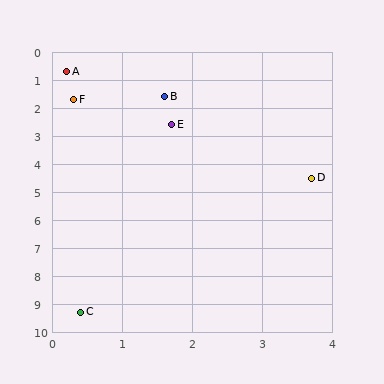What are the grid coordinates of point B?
Point B is at approximately (1.6, 1.6).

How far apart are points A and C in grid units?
Points A and C are about 8.6 grid units apart.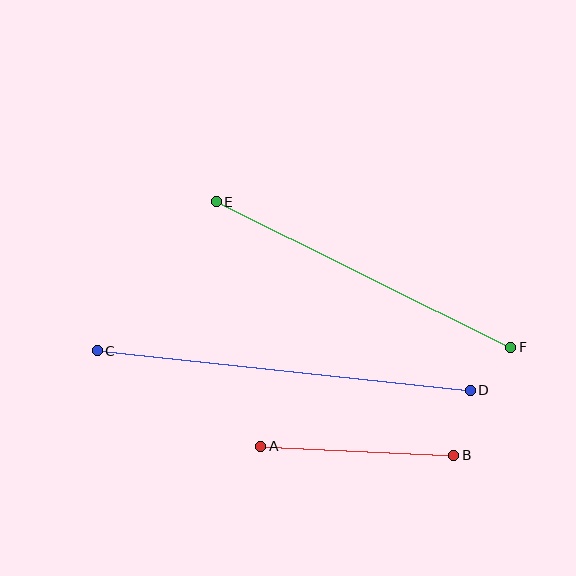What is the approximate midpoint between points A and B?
The midpoint is at approximately (357, 451) pixels.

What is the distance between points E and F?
The distance is approximately 328 pixels.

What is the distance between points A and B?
The distance is approximately 193 pixels.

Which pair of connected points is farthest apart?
Points C and D are farthest apart.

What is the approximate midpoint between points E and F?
The midpoint is at approximately (363, 274) pixels.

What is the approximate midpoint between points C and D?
The midpoint is at approximately (284, 371) pixels.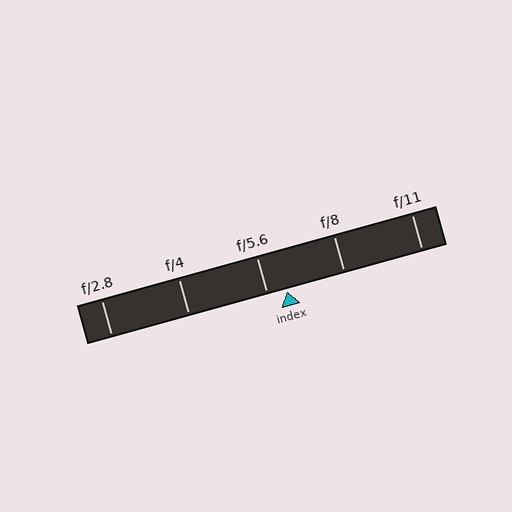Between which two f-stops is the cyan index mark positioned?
The index mark is between f/5.6 and f/8.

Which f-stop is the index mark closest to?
The index mark is closest to f/5.6.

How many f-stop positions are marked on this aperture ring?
There are 5 f-stop positions marked.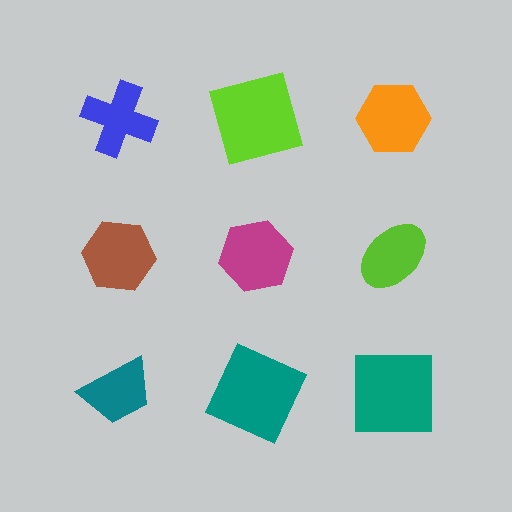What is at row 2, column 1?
A brown hexagon.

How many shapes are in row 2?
3 shapes.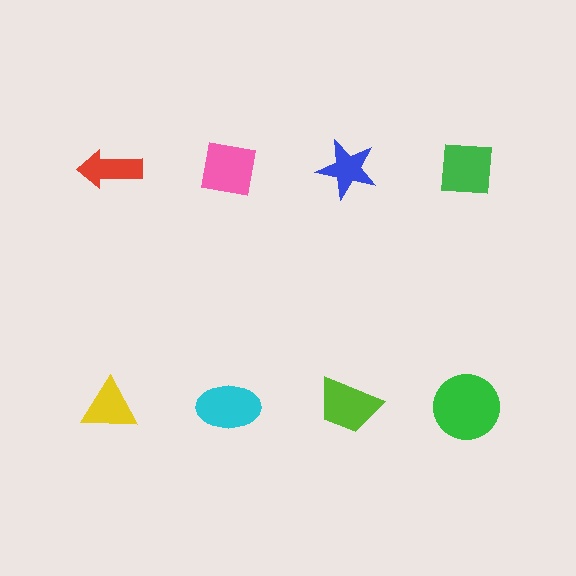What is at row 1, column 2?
A pink square.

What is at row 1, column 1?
A red arrow.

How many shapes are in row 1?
4 shapes.